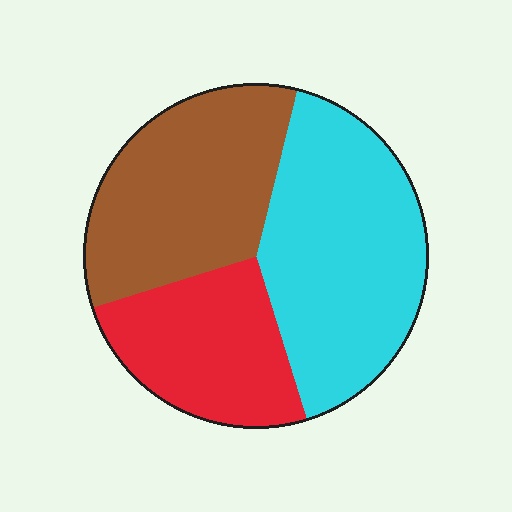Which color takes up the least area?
Red, at roughly 25%.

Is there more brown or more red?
Brown.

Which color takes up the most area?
Cyan, at roughly 40%.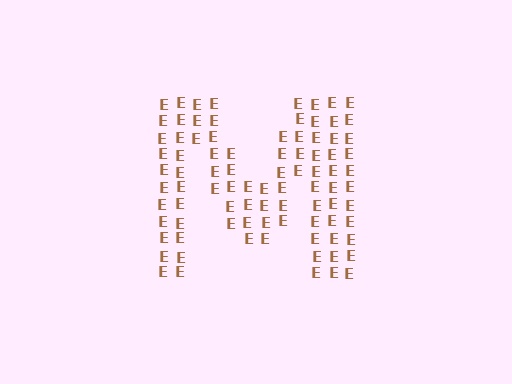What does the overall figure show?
The overall figure shows the letter M.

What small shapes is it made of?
It is made of small letter E's.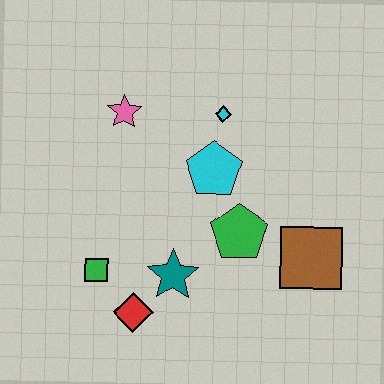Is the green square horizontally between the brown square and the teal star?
No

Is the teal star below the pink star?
Yes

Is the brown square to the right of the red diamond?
Yes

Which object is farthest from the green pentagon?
The pink star is farthest from the green pentagon.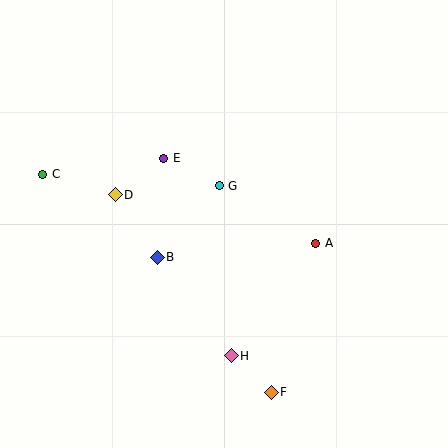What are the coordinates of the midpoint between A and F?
The midpoint between A and F is at (293, 318).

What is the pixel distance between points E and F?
The distance between E and F is 257 pixels.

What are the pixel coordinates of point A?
Point A is at (316, 243).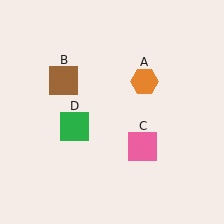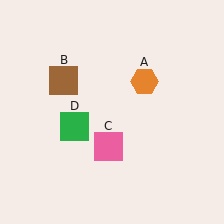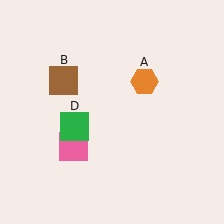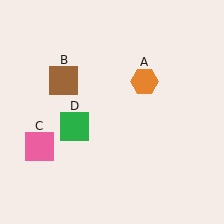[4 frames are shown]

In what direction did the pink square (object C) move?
The pink square (object C) moved left.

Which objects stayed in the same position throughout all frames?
Orange hexagon (object A) and brown square (object B) and green square (object D) remained stationary.